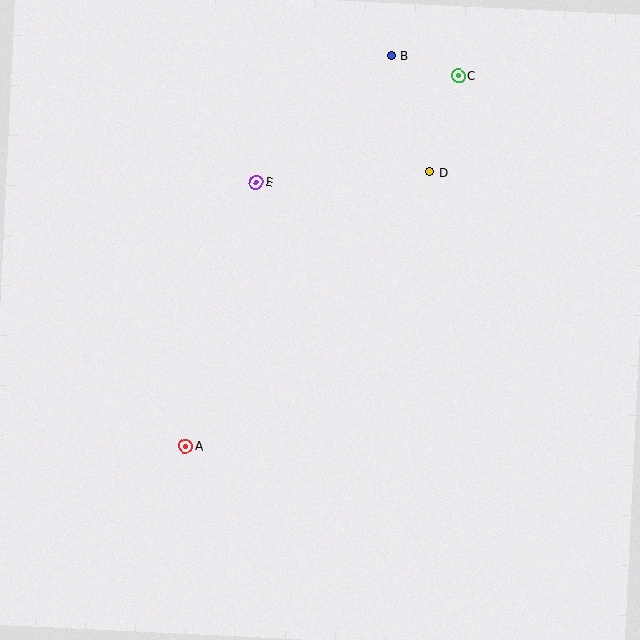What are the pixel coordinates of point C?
Point C is at (458, 76).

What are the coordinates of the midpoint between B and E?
The midpoint between B and E is at (324, 119).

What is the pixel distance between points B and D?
The distance between B and D is 123 pixels.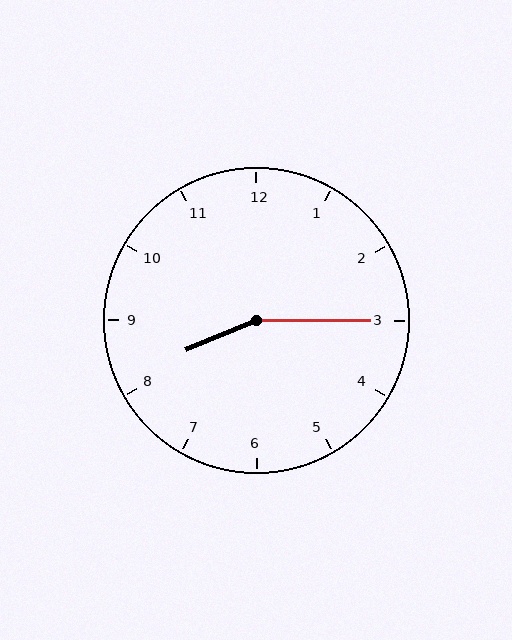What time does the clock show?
8:15.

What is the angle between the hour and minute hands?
Approximately 158 degrees.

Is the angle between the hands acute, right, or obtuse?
It is obtuse.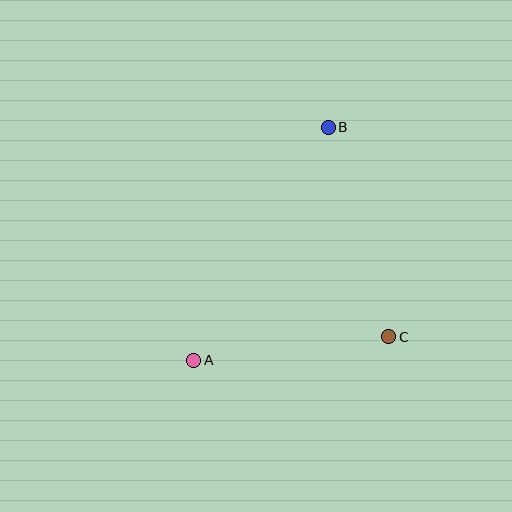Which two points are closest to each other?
Points A and C are closest to each other.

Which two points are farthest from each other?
Points A and B are farthest from each other.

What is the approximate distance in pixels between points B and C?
The distance between B and C is approximately 218 pixels.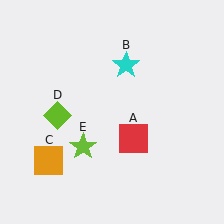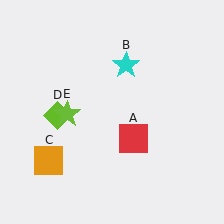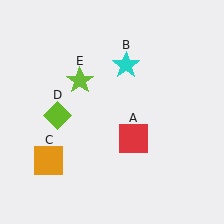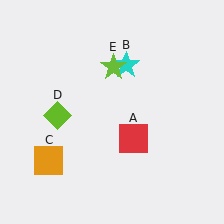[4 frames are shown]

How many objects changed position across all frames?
1 object changed position: lime star (object E).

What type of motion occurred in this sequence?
The lime star (object E) rotated clockwise around the center of the scene.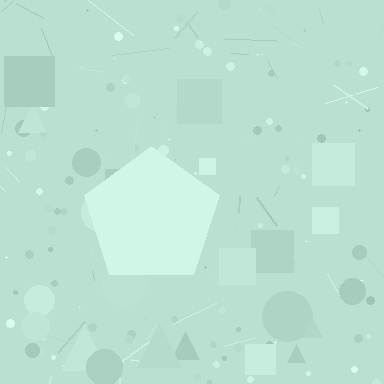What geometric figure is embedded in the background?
A pentagon is embedded in the background.